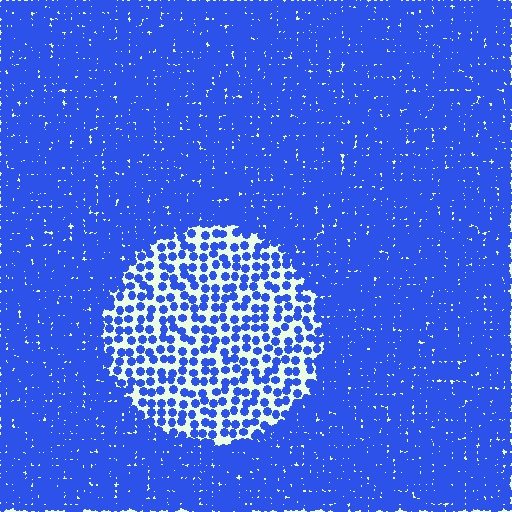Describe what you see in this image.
The image contains small blue elements arranged at two different densities. A circle-shaped region is visible where the elements are less densely packed than the surrounding area.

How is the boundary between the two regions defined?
The boundary is defined by a change in element density (approximately 2.6x ratio). All elements are the same color, size, and shape.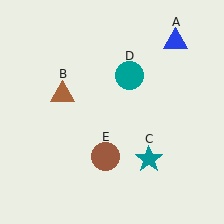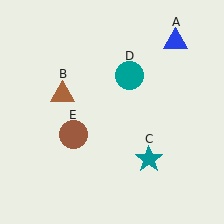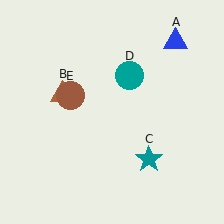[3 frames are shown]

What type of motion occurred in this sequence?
The brown circle (object E) rotated clockwise around the center of the scene.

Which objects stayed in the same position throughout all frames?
Blue triangle (object A) and brown triangle (object B) and teal star (object C) and teal circle (object D) remained stationary.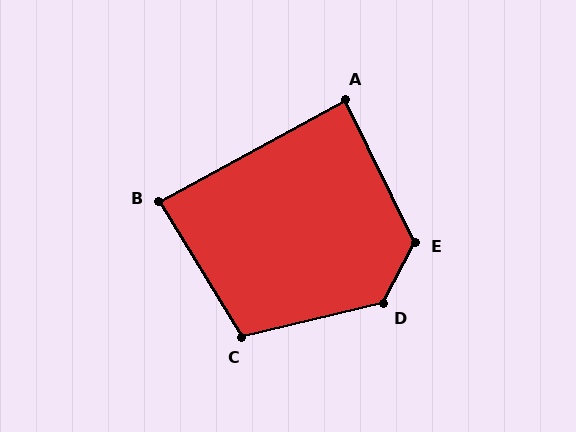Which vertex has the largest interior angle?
D, at approximately 130 degrees.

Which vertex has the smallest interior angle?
B, at approximately 87 degrees.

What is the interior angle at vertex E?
Approximately 127 degrees (obtuse).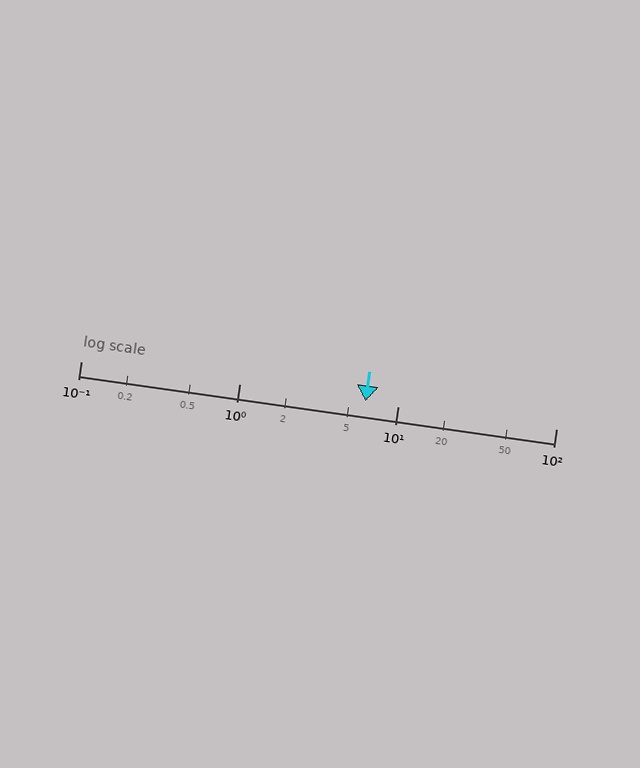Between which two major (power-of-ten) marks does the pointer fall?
The pointer is between 1 and 10.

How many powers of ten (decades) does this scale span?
The scale spans 3 decades, from 0.1 to 100.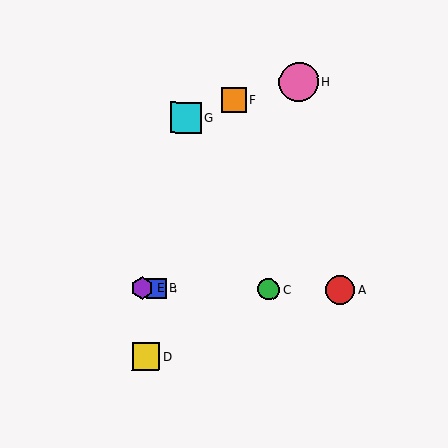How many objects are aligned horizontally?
4 objects (A, B, C, E) are aligned horizontally.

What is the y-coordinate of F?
Object F is at y≈100.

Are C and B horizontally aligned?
Yes, both are at y≈290.